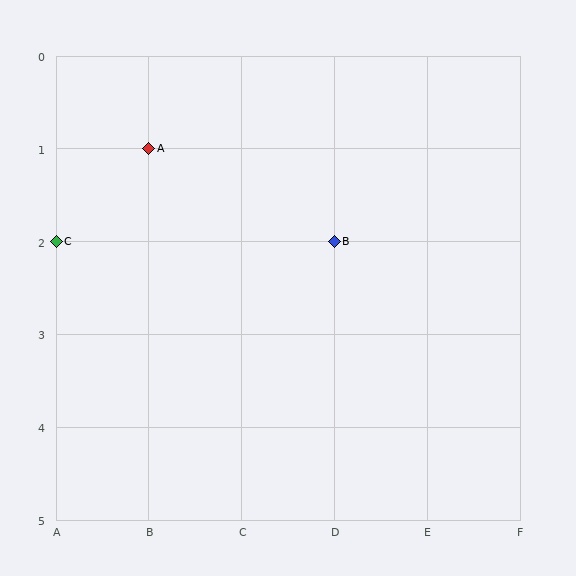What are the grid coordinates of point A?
Point A is at grid coordinates (B, 1).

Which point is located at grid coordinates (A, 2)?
Point C is at (A, 2).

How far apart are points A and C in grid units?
Points A and C are 1 column and 1 row apart (about 1.4 grid units diagonally).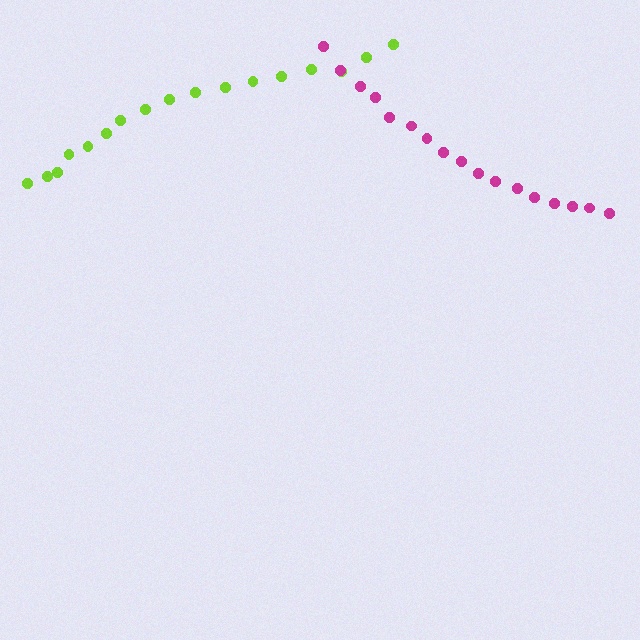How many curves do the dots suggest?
There are 2 distinct paths.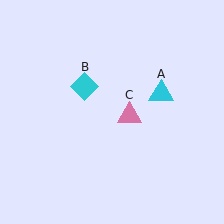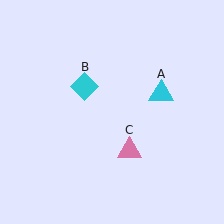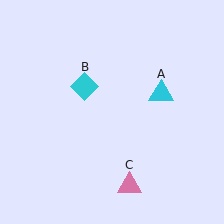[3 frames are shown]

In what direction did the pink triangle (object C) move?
The pink triangle (object C) moved down.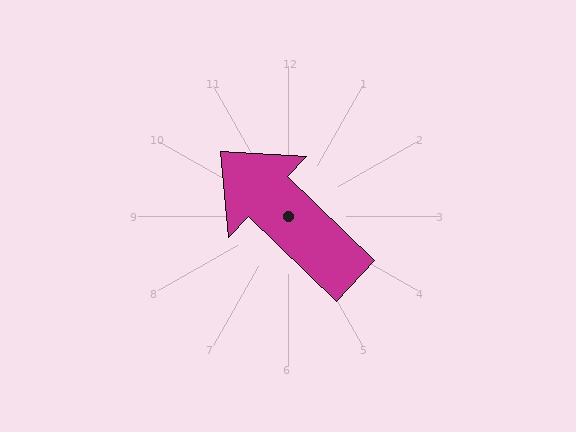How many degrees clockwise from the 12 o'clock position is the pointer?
Approximately 314 degrees.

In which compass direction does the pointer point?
Northwest.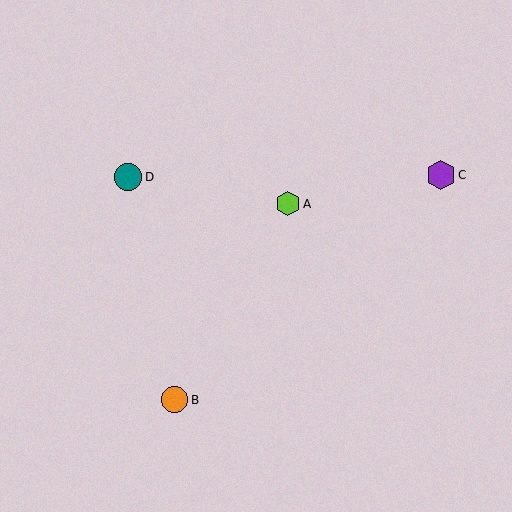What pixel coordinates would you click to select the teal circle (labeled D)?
Click at (128, 177) to select the teal circle D.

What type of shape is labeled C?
Shape C is a purple hexagon.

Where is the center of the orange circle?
The center of the orange circle is at (175, 400).